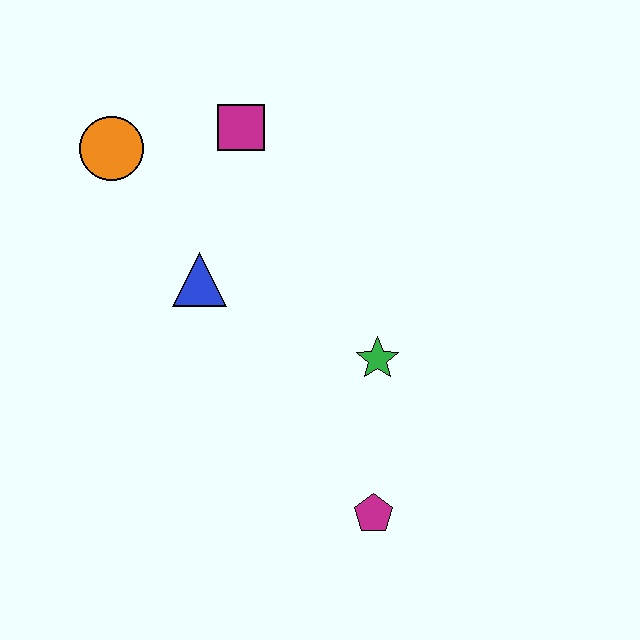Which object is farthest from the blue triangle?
The magenta pentagon is farthest from the blue triangle.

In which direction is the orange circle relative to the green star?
The orange circle is to the left of the green star.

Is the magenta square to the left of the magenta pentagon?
Yes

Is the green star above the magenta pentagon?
Yes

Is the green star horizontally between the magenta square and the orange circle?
No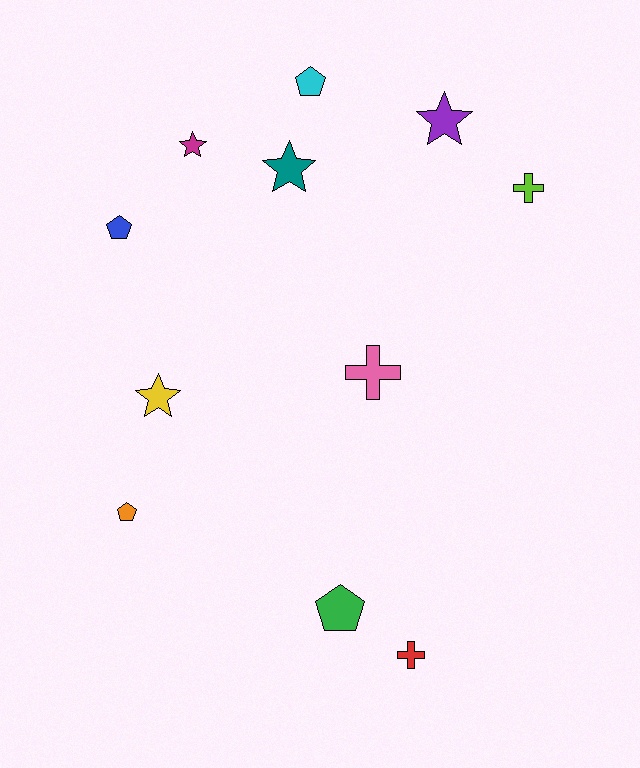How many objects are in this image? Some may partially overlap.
There are 11 objects.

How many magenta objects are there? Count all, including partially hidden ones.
There is 1 magenta object.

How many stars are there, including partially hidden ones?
There are 4 stars.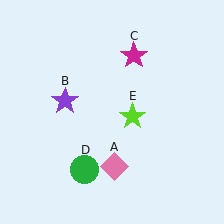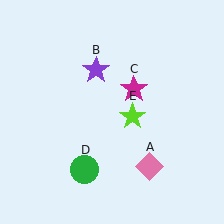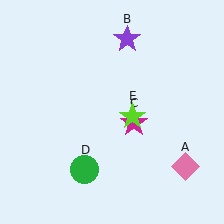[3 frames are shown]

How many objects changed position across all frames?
3 objects changed position: pink diamond (object A), purple star (object B), magenta star (object C).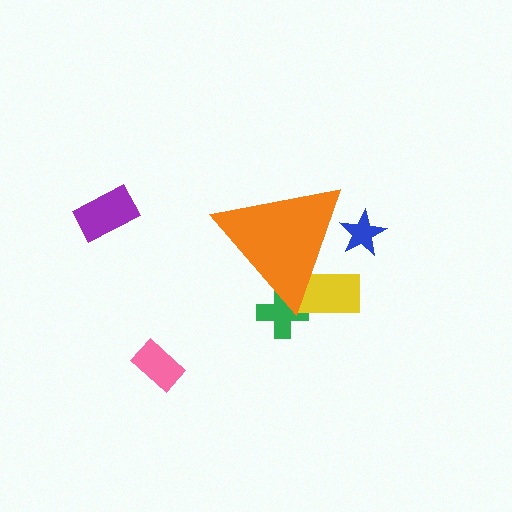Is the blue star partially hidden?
Yes, the blue star is partially hidden behind the orange triangle.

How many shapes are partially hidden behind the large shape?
3 shapes are partially hidden.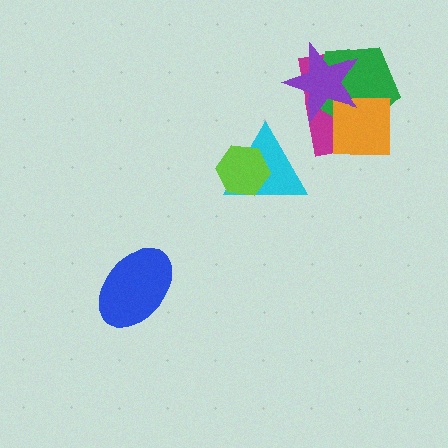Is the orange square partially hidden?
Yes, it is partially covered by another shape.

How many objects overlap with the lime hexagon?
1 object overlaps with the lime hexagon.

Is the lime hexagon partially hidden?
No, no other shape covers it.